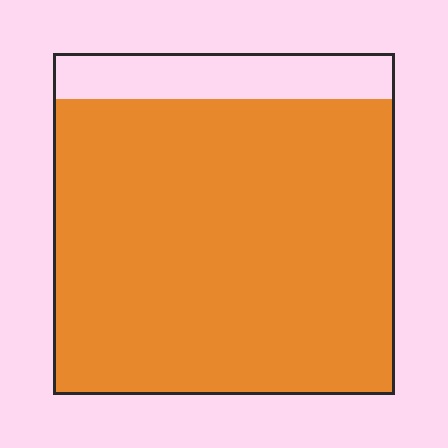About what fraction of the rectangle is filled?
About seven eighths (7/8).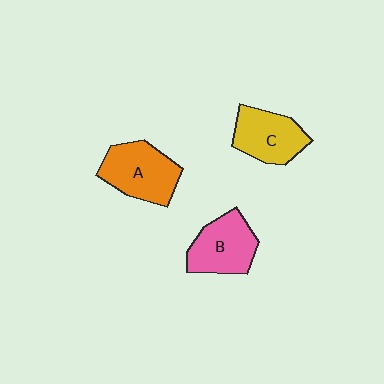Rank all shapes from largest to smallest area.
From largest to smallest: A (orange), B (pink), C (yellow).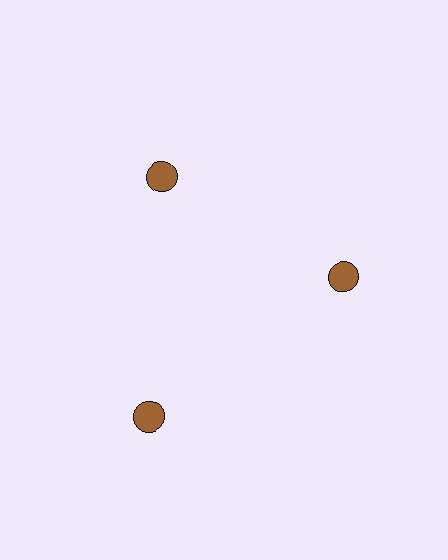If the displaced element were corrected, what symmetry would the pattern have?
It would have 3-fold rotational symmetry — the pattern would map onto itself every 120 degrees.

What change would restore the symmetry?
The symmetry would be restored by moving it inward, back onto the ring so that all 3 circles sit at equal angles and equal distance from the center.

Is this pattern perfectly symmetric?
No. The 3 brown circles are arranged in a ring, but one element near the 7 o'clock position is pushed outward from the center, breaking the 3-fold rotational symmetry.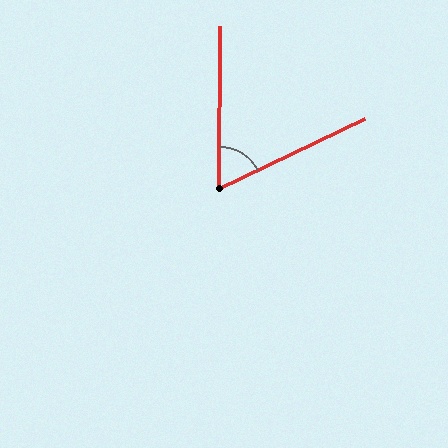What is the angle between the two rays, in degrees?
Approximately 64 degrees.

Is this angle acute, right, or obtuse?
It is acute.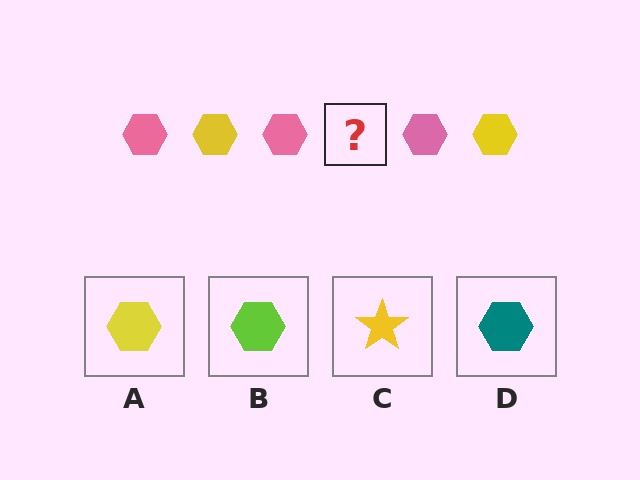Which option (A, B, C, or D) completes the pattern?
A.